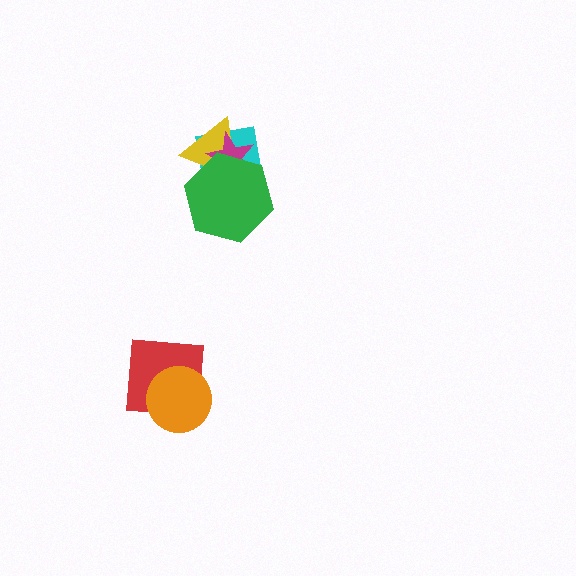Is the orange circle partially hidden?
No, no other shape covers it.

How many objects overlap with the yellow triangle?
3 objects overlap with the yellow triangle.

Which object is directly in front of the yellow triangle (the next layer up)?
The magenta star is directly in front of the yellow triangle.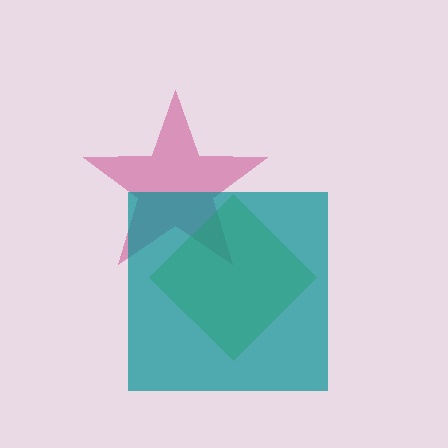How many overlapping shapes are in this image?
There are 3 overlapping shapes in the image.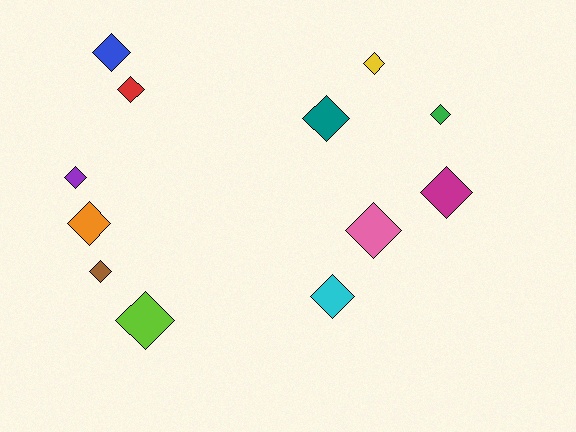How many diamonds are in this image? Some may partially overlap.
There are 12 diamonds.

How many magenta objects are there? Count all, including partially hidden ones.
There is 1 magenta object.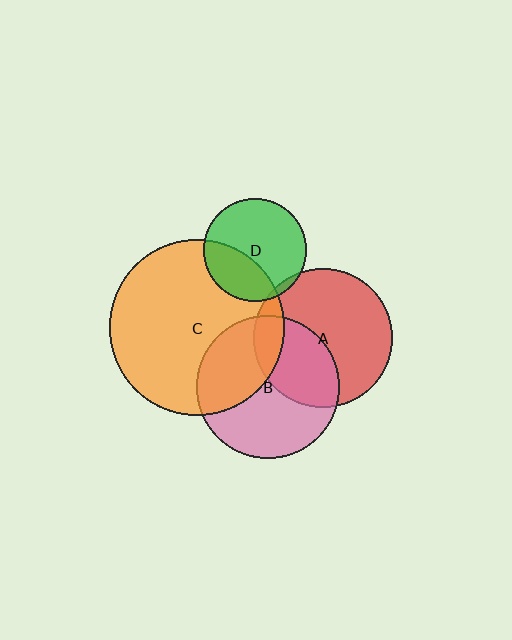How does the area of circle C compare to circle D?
Approximately 2.9 times.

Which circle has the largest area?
Circle C (orange).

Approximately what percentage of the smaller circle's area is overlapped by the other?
Approximately 5%.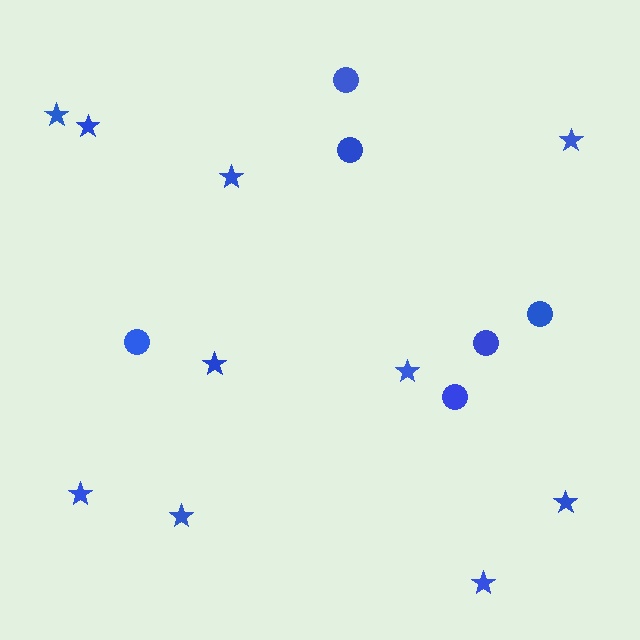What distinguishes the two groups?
There are 2 groups: one group of stars (10) and one group of circles (6).